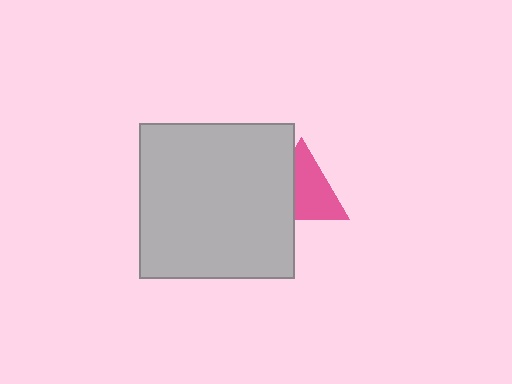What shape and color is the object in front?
The object in front is a light gray square.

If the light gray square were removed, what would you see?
You would see the complete pink triangle.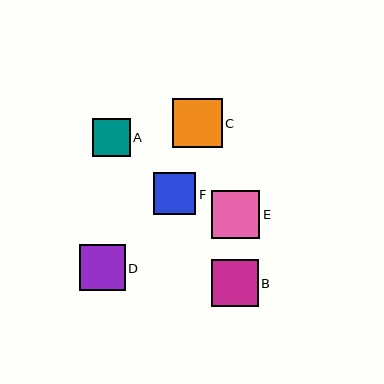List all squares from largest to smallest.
From largest to smallest: C, E, B, D, F, A.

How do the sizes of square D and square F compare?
Square D and square F are approximately the same size.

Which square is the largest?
Square C is the largest with a size of approximately 50 pixels.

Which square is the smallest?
Square A is the smallest with a size of approximately 37 pixels.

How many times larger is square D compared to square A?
Square D is approximately 1.2 times the size of square A.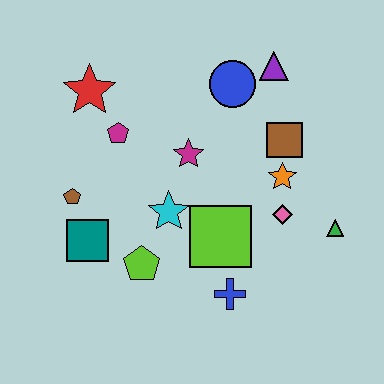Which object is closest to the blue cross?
The lime square is closest to the blue cross.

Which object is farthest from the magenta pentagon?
The green triangle is farthest from the magenta pentagon.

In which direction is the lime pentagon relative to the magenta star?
The lime pentagon is below the magenta star.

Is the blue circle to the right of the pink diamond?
No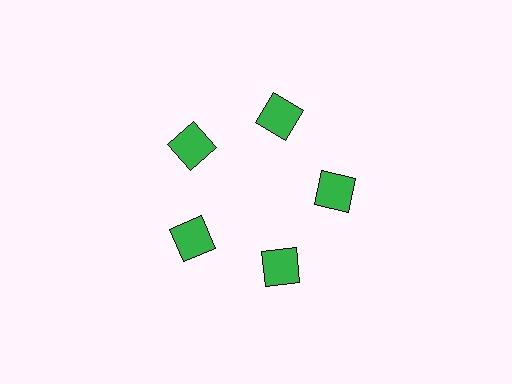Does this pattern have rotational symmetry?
Yes, this pattern has 5-fold rotational symmetry. It looks the same after rotating 72 degrees around the center.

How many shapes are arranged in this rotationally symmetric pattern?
There are 5 shapes, arranged in 5 groups of 1.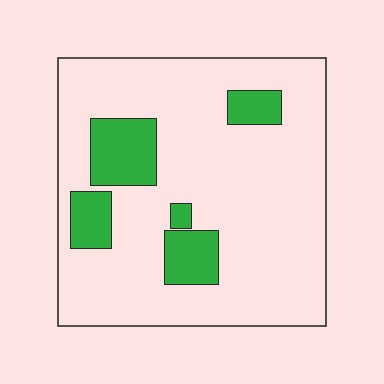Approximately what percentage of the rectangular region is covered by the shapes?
Approximately 15%.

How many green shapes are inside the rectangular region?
5.